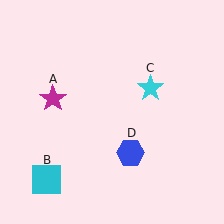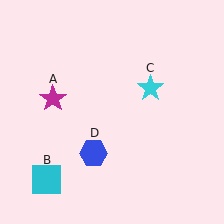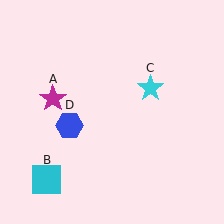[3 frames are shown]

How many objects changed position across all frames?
1 object changed position: blue hexagon (object D).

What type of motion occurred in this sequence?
The blue hexagon (object D) rotated clockwise around the center of the scene.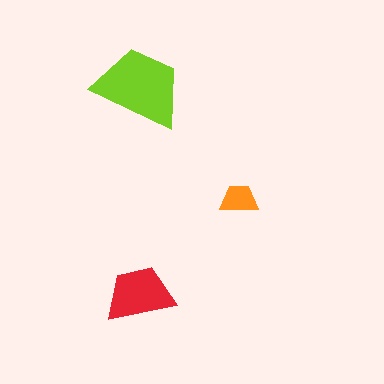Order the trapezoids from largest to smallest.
the lime one, the red one, the orange one.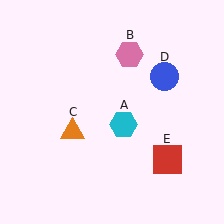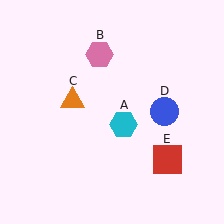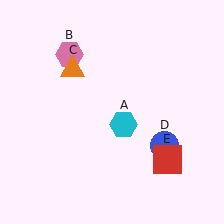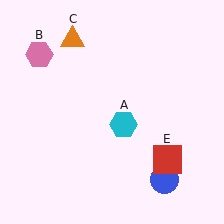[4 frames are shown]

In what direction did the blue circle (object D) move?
The blue circle (object D) moved down.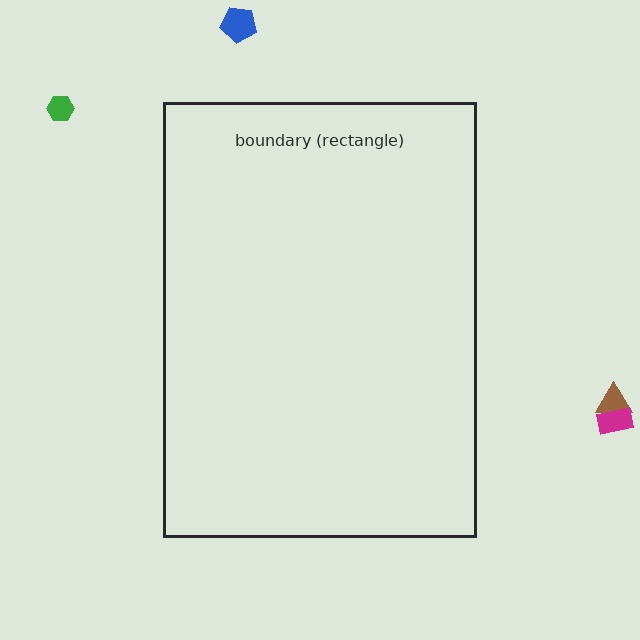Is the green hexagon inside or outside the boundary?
Outside.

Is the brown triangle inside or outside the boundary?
Outside.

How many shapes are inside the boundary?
0 inside, 4 outside.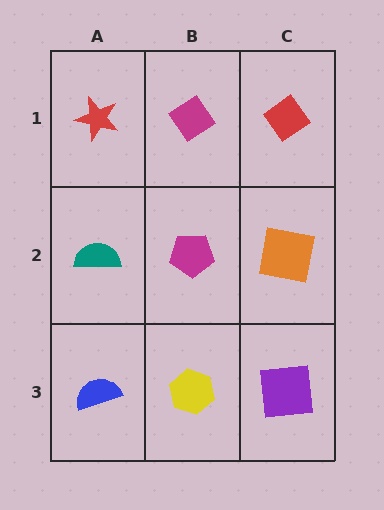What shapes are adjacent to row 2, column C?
A red diamond (row 1, column C), a purple square (row 3, column C), a magenta pentagon (row 2, column B).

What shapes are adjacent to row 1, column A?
A teal semicircle (row 2, column A), a magenta diamond (row 1, column B).